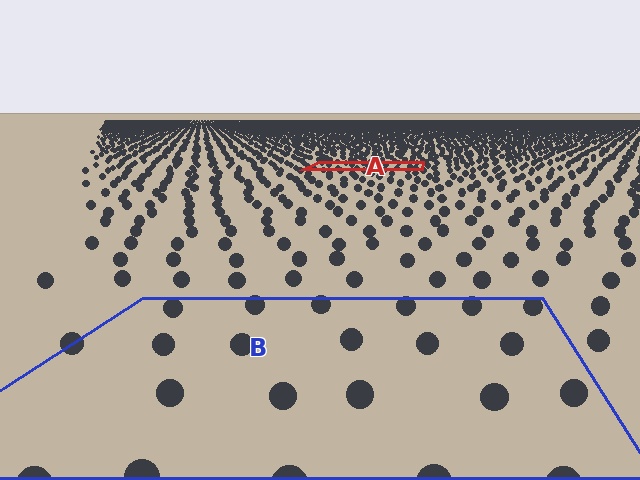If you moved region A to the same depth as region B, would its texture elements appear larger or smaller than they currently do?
They would appear larger. At a closer depth, the same texture elements are projected at a bigger on-screen size.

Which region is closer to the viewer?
Region B is closer. The texture elements there are larger and more spread out.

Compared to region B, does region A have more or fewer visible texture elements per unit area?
Region A has more texture elements per unit area — they are packed more densely because it is farther away.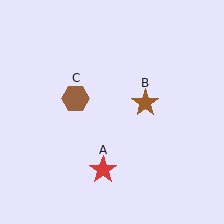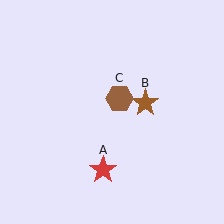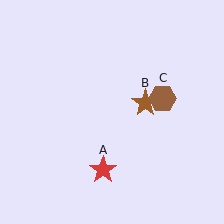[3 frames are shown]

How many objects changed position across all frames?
1 object changed position: brown hexagon (object C).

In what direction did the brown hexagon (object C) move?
The brown hexagon (object C) moved right.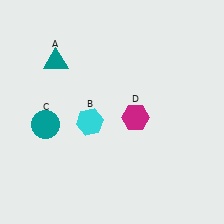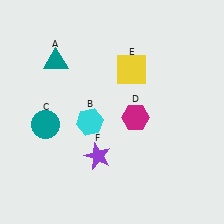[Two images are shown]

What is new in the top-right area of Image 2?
A yellow square (E) was added in the top-right area of Image 2.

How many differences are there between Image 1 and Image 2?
There are 2 differences between the two images.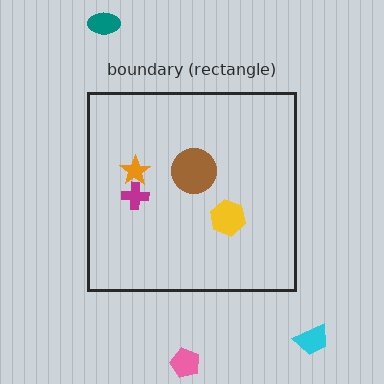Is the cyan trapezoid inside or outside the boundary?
Outside.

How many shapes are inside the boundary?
4 inside, 3 outside.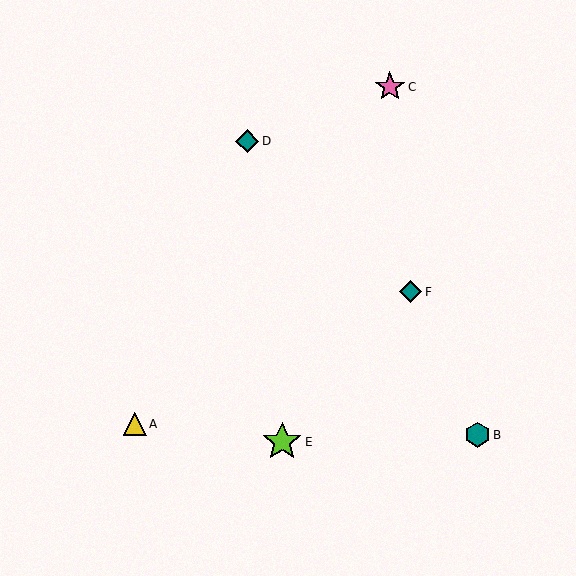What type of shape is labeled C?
Shape C is a pink star.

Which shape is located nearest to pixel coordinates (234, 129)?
The teal diamond (labeled D) at (247, 141) is nearest to that location.